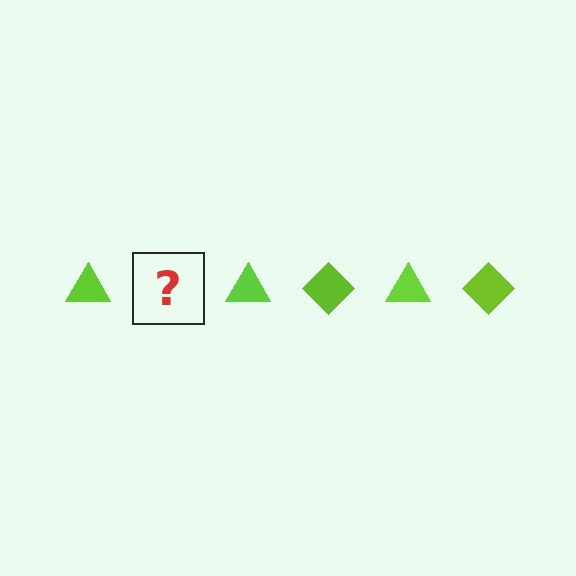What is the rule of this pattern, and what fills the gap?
The rule is that the pattern cycles through triangle, diamond shapes in lime. The gap should be filled with a lime diamond.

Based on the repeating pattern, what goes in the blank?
The blank should be a lime diamond.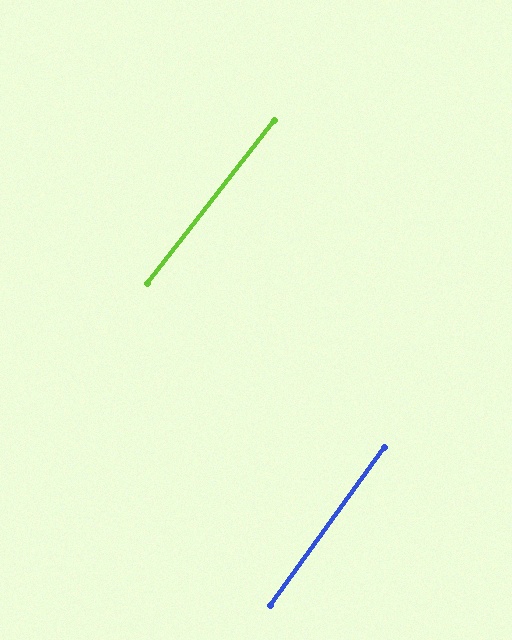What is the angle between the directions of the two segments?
Approximately 2 degrees.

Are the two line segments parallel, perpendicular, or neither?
Parallel — their directions differ by only 2.0°.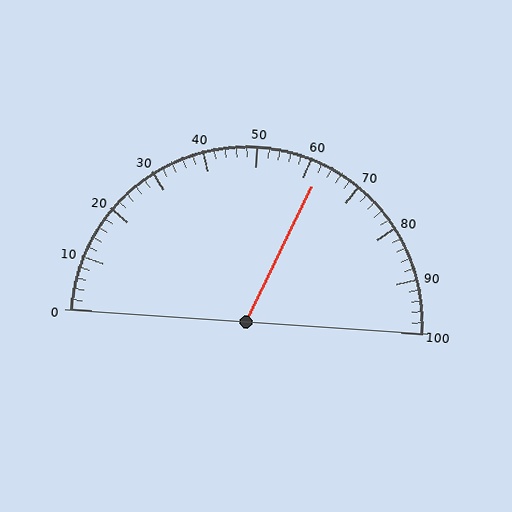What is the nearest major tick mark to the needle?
The nearest major tick mark is 60.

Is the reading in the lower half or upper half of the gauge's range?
The reading is in the upper half of the range (0 to 100).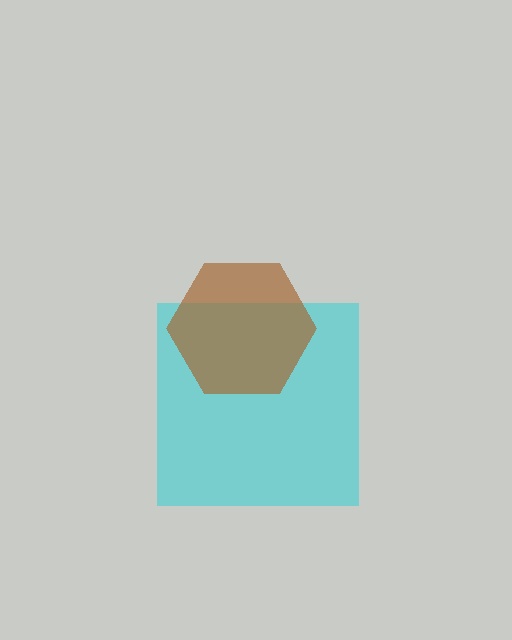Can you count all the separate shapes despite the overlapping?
Yes, there are 2 separate shapes.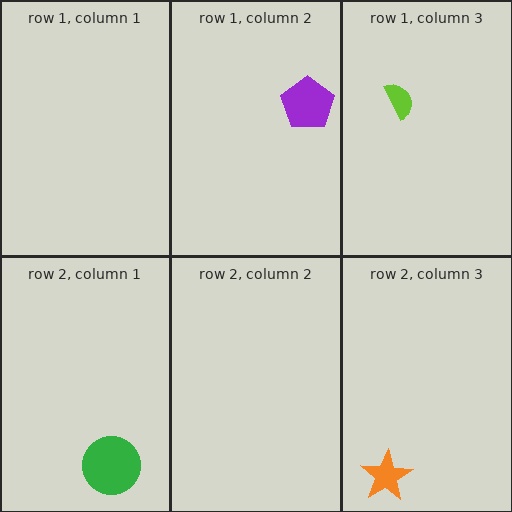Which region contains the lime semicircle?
The row 1, column 3 region.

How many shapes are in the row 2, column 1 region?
1.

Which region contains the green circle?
The row 2, column 1 region.